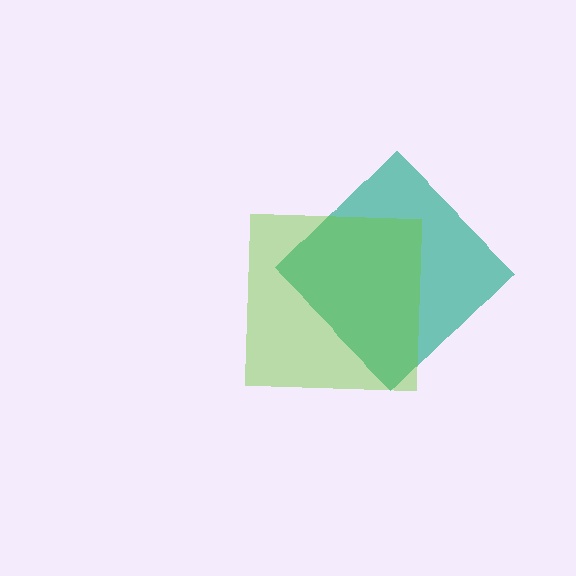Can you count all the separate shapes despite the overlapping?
Yes, there are 2 separate shapes.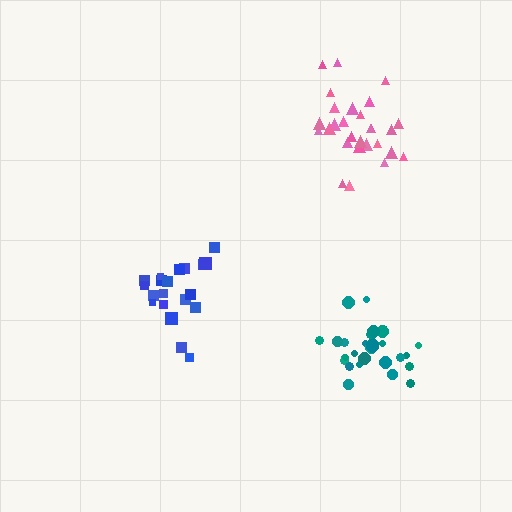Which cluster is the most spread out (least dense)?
Blue.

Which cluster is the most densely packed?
Teal.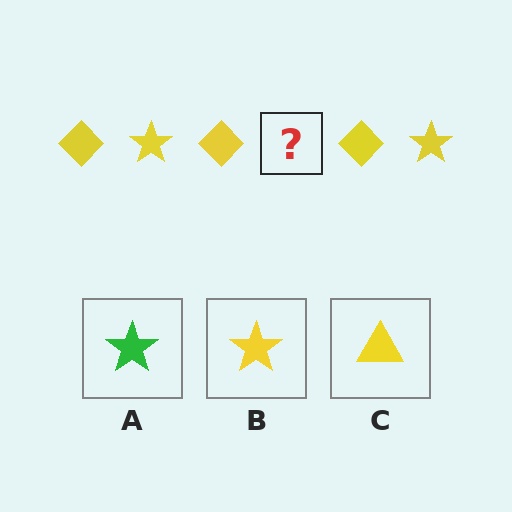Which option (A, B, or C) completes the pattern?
B.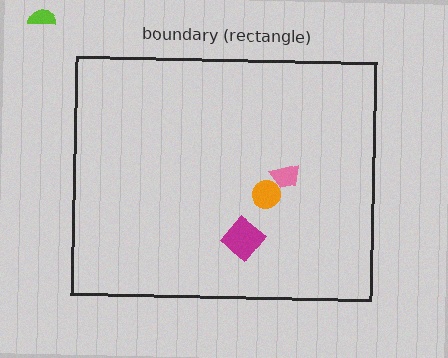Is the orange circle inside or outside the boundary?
Inside.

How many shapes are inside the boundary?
3 inside, 1 outside.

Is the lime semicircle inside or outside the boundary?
Outside.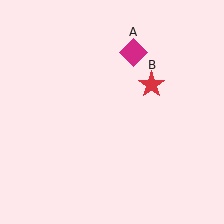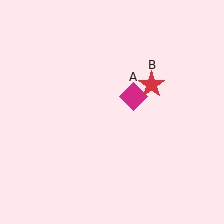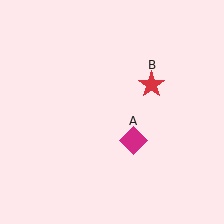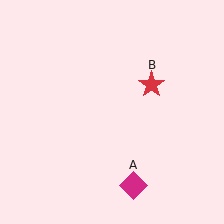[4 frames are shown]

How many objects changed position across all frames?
1 object changed position: magenta diamond (object A).